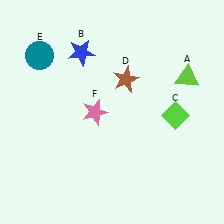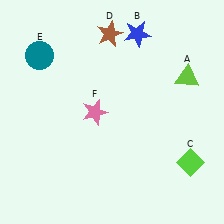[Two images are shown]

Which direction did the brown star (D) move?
The brown star (D) moved up.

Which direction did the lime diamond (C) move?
The lime diamond (C) moved down.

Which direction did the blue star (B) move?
The blue star (B) moved right.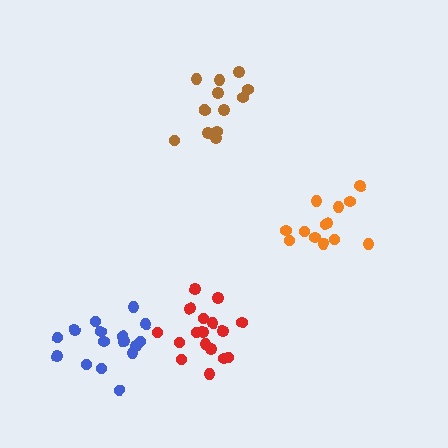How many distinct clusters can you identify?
There are 4 distinct clusters.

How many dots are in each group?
Group 1: 17 dots, Group 2: 13 dots, Group 3: 13 dots, Group 4: 16 dots (59 total).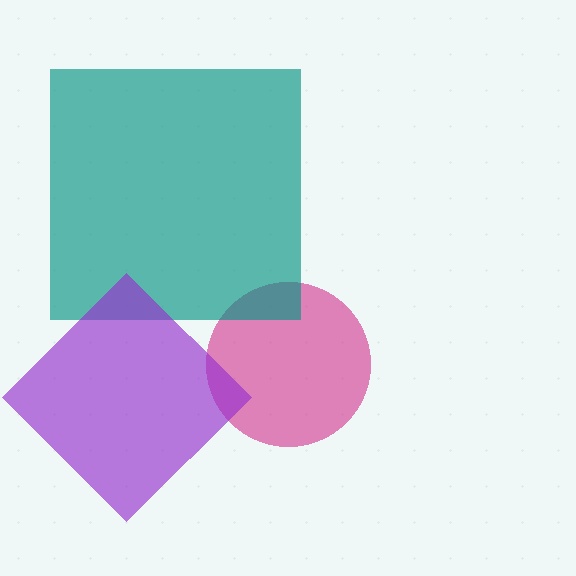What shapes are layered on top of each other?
The layered shapes are: a magenta circle, a teal square, a purple diamond.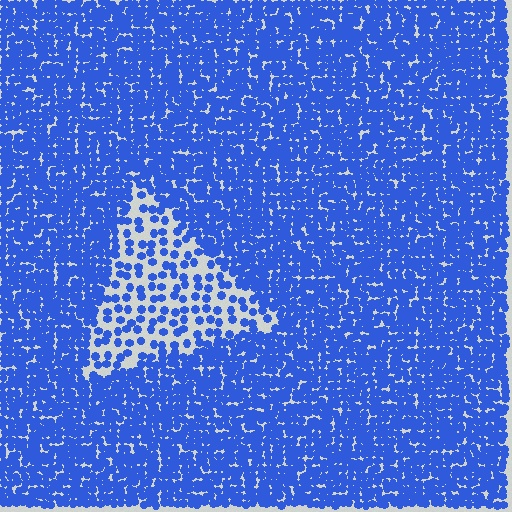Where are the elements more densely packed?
The elements are more densely packed outside the triangle boundary.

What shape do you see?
I see a triangle.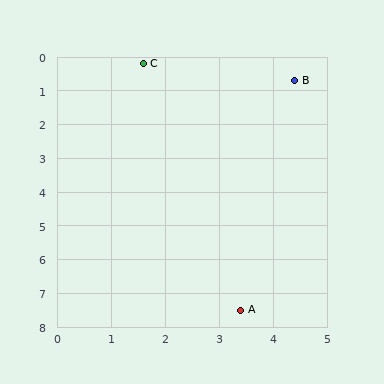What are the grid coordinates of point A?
Point A is at approximately (3.4, 7.5).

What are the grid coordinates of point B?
Point B is at approximately (4.4, 0.7).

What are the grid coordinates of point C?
Point C is at approximately (1.6, 0.2).